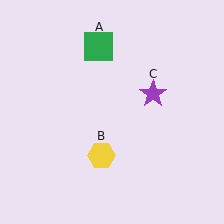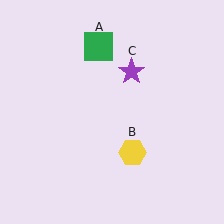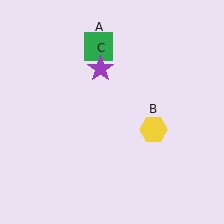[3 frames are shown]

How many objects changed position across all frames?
2 objects changed position: yellow hexagon (object B), purple star (object C).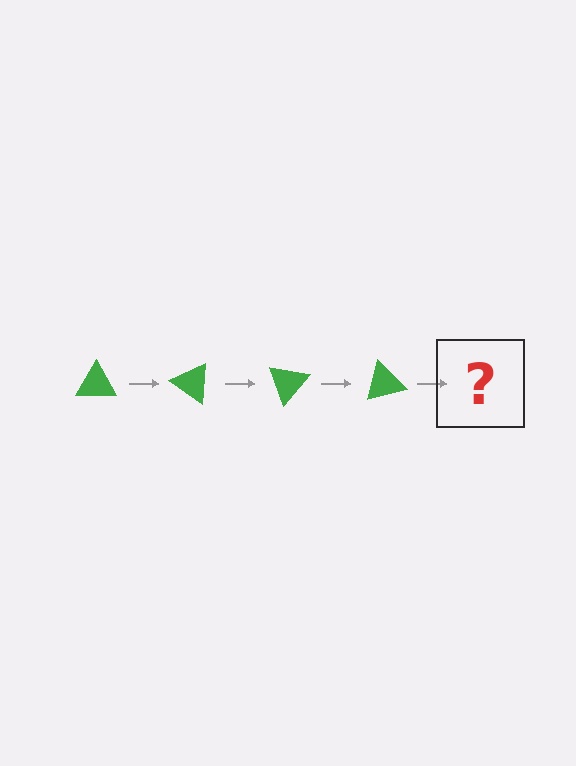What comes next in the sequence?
The next element should be a green triangle rotated 140 degrees.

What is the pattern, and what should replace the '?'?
The pattern is that the triangle rotates 35 degrees each step. The '?' should be a green triangle rotated 140 degrees.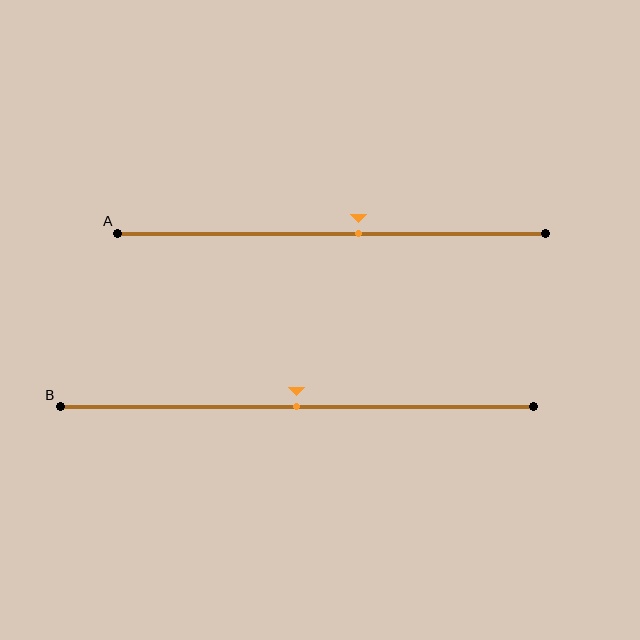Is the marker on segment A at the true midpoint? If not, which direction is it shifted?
No, the marker on segment A is shifted to the right by about 6% of the segment length.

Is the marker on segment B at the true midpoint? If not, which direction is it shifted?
Yes, the marker on segment B is at the true midpoint.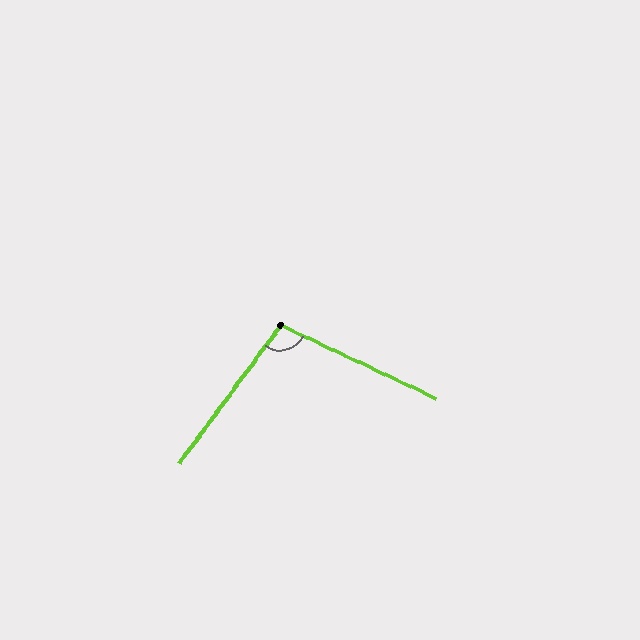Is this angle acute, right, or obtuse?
It is obtuse.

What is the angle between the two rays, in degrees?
Approximately 101 degrees.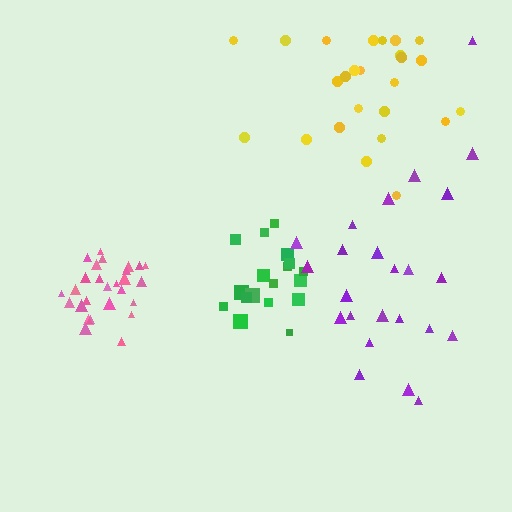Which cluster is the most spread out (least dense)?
Yellow.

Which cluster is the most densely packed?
Pink.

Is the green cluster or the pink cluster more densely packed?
Pink.